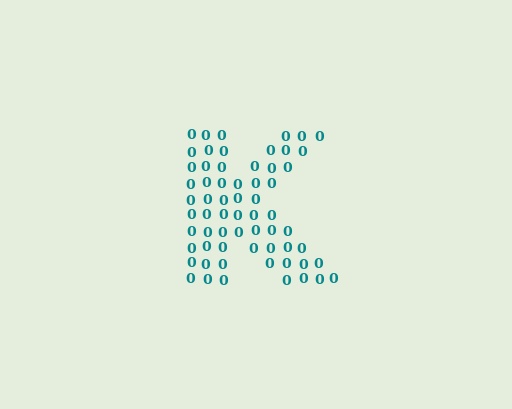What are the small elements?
The small elements are digit 0's.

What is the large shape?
The large shape is the letter K.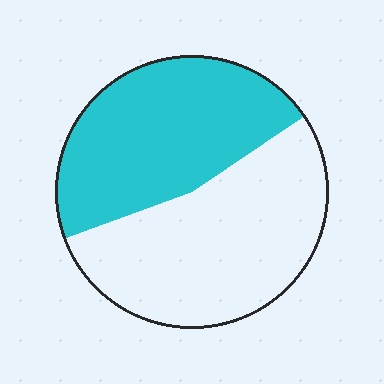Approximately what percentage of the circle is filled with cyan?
Approximately 45%.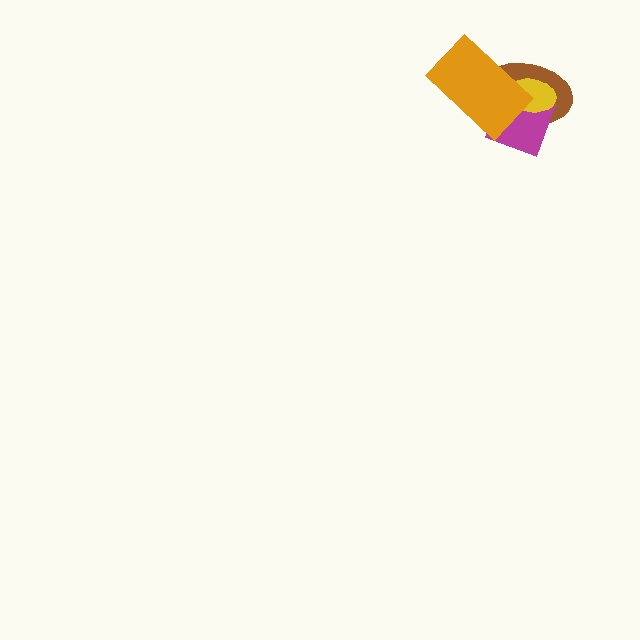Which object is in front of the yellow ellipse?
The orange rectangle is in front of the yellow ellipse.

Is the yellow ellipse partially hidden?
Yes, it is partially covered by another shape.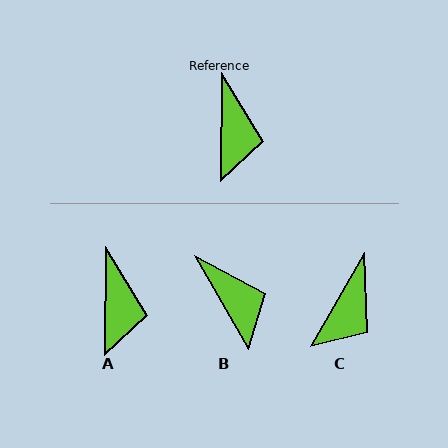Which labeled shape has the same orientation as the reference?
A.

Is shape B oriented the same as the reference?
No, it is off by about 30 degrees.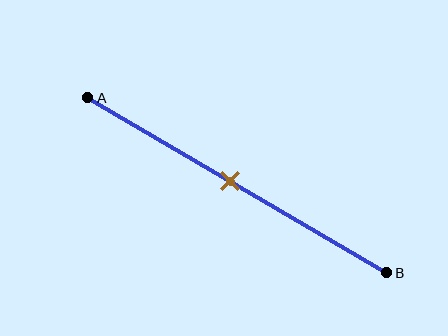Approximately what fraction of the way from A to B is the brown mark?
The brown mark is approximately 50% of the way from A to B.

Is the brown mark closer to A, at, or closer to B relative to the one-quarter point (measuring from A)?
The brown mark is closer to point B than the one-quarter point of segment AB.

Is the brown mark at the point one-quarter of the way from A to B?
No, the mark is at about 50% from A, not at the 25% one-quarter point.